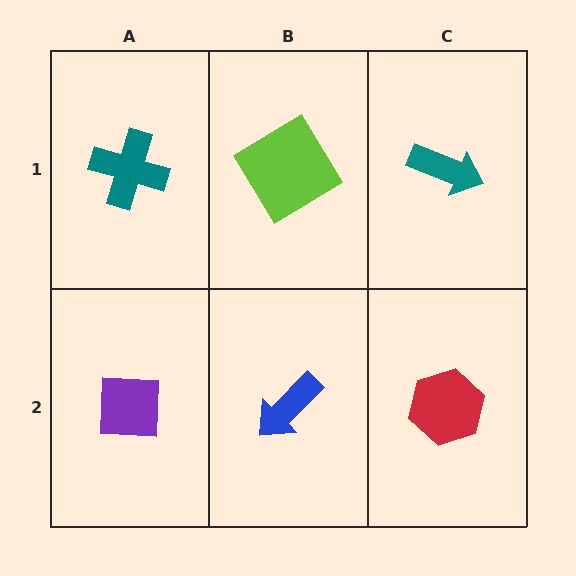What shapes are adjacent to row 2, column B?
A lime diamond (row 1, column B), a purple square (row 2, column A), a red hexagon (row 2, column C).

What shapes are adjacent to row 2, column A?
A teal cross (row 1, column A), a blue arrow (row 2, column B).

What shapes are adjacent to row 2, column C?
A teal arrow (row 1, column C), a blue arrow (row 2, column B).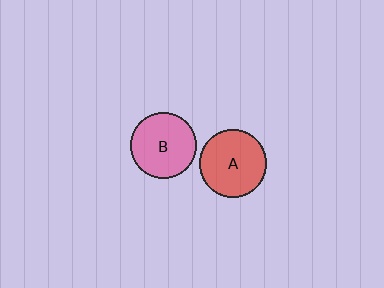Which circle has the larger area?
Circle A (red).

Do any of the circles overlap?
No, none of the circles overlap.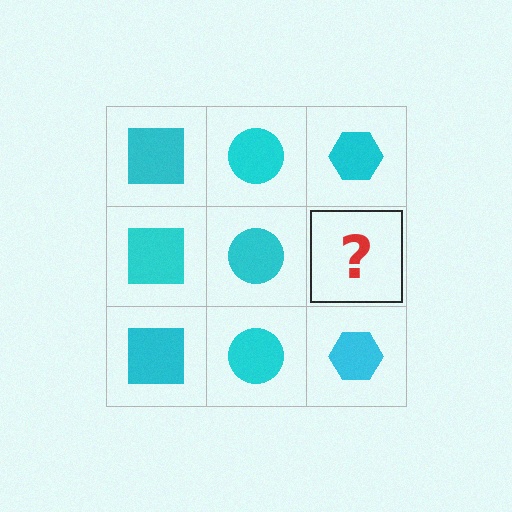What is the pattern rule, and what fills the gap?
The rule is that each column has a consistent shape. The gap should be filled with a cyan hexagon.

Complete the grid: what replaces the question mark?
The question mark should be replaced with a cyan hexagon.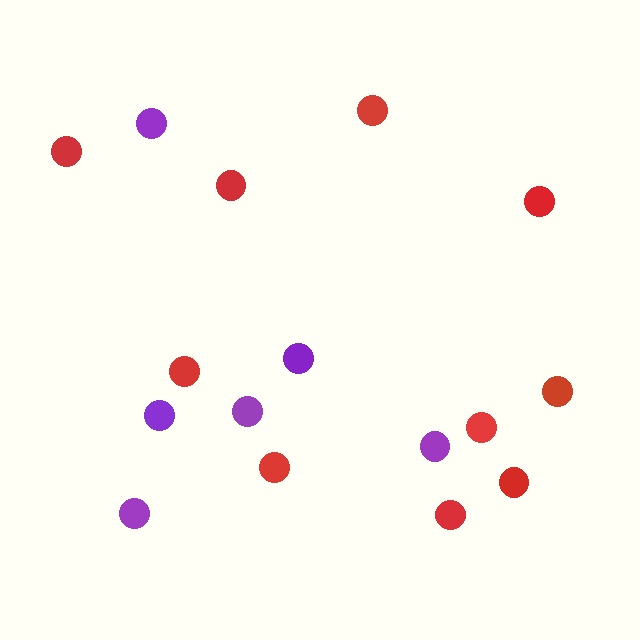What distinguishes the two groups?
There are 2 groups: one group of red circles (10) and one group of purple circles (6).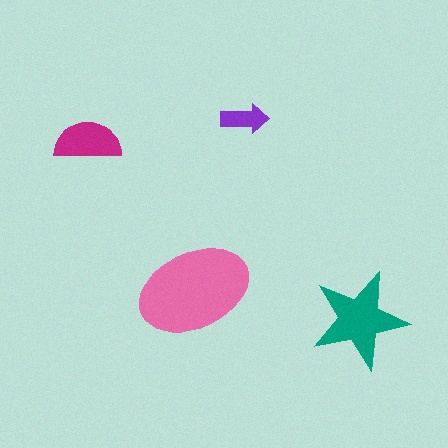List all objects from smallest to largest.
The purple arrow, the magenta semicircle, the teal star, the pink ellipse.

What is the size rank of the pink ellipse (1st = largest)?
1st.